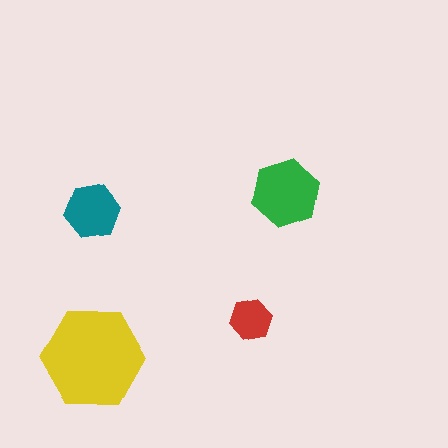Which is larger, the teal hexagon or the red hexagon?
The teal one.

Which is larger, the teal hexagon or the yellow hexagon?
The yellow one.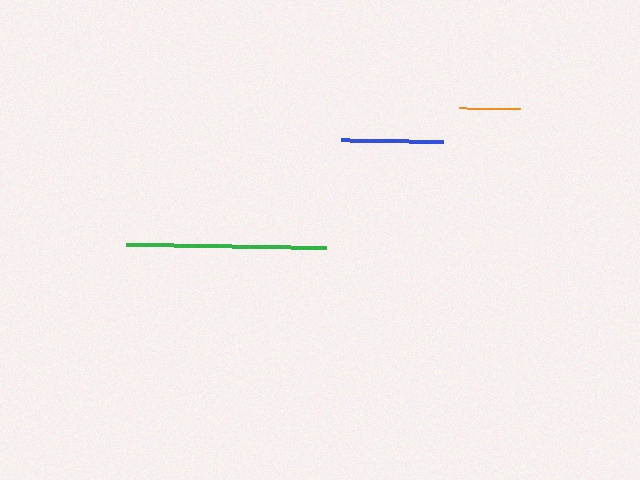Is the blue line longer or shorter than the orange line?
The blue line is longer than the orange line.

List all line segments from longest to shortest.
From longest to shortest: green, blue, orange.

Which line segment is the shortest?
The orange line is the shortest at approximately 60 pixels.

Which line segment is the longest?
The green line is the longest at approximately 200 pixels.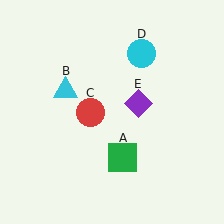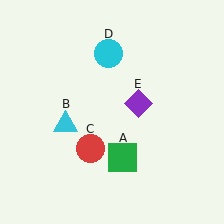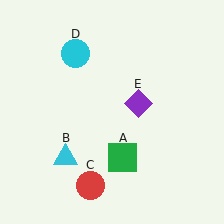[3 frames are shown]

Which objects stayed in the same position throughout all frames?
Green square (object A) and purple diamond (object E) remained stationary.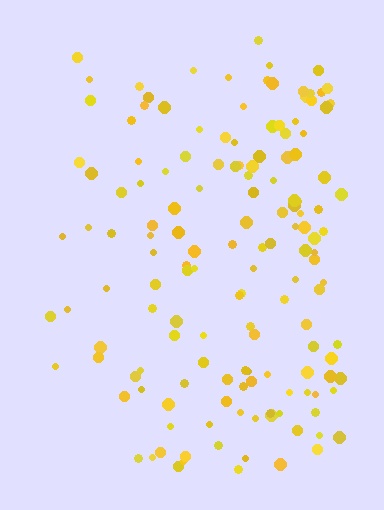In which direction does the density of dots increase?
From left to right, with the right side densest.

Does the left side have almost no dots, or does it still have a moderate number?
Still a moderate number, just noticeably fewer than the right.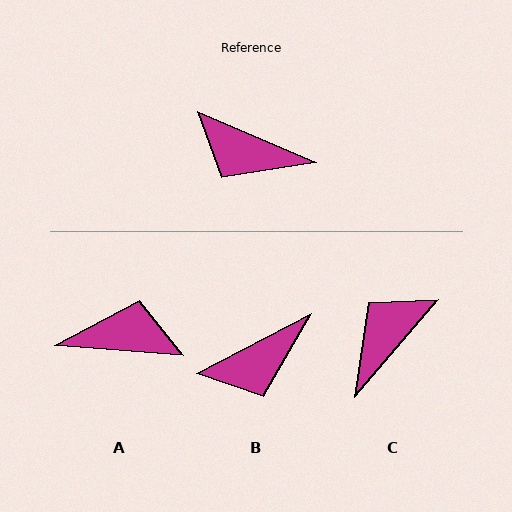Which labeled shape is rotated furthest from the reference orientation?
A, about 162 degrees away.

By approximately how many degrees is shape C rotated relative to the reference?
Approximately 108 degrees clockwise.